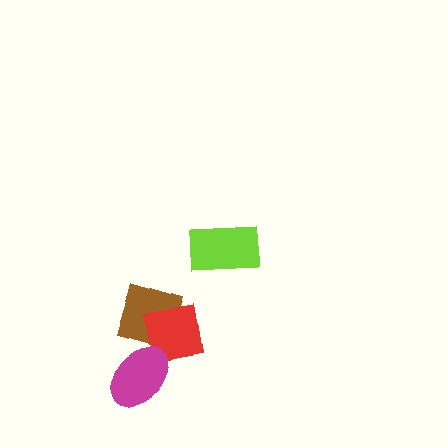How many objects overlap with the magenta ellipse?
0 objects overlap with the magenta ellipse.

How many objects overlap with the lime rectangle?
0 objects overlap with the lime rectangle.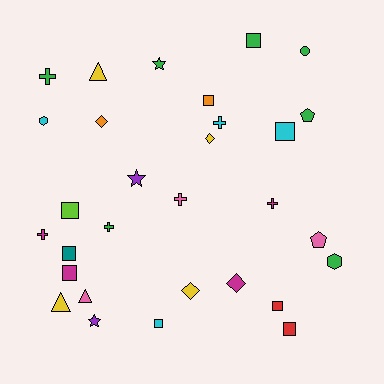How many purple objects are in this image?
There are 2 purple objects.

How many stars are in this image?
There are 3 stars.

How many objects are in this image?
There are 30 objects.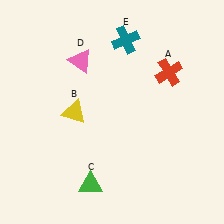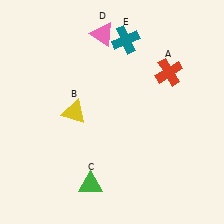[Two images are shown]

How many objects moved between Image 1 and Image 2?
1 object moved between the two images.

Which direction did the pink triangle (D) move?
The pink triangle (D) moved up.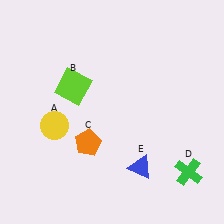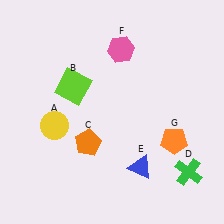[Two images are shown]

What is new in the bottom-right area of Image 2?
An orange pentagon (G) was added in the bottom-right area of Image 2.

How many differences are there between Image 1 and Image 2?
There are 2 differences between the two images.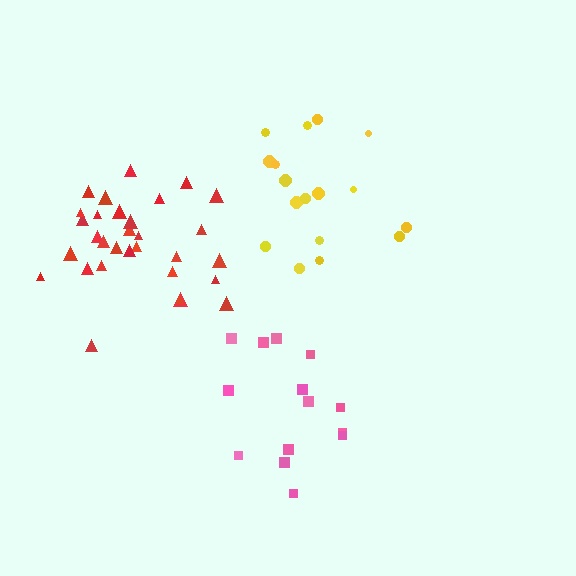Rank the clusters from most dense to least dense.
red, yellow, pink.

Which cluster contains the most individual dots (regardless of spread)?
Red (32).